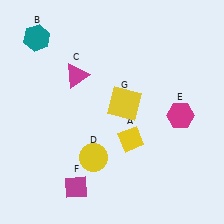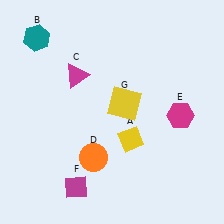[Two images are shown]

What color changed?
The circle (D) changed from yellow in Image 1 to orange in Image 2.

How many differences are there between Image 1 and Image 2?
There is 1 difference between the two images.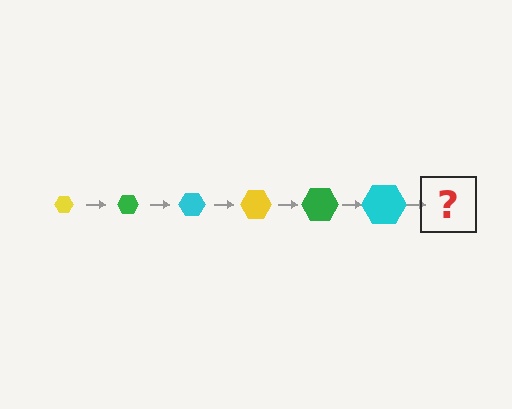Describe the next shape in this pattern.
It should be a yellow hexagon, larger than the previous one.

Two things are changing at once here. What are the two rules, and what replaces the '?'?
The two rules are that the hexagon grows larger each step and the color cycles through yellow, green, and cyan. The '?' should be a yellow hexagon, larger than the previous one.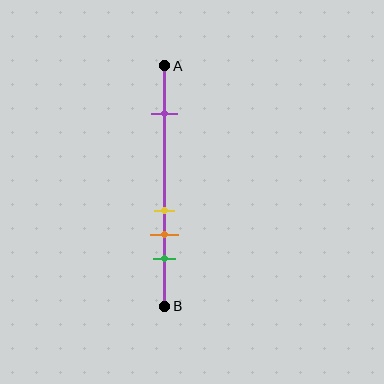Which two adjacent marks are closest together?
The yellow and orange marks are the closest adjacent pair.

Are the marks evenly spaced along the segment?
No, the marks are not evenly spaced.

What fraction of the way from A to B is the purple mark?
The purple mark is approximately 20% (0.2) of the way from A to B.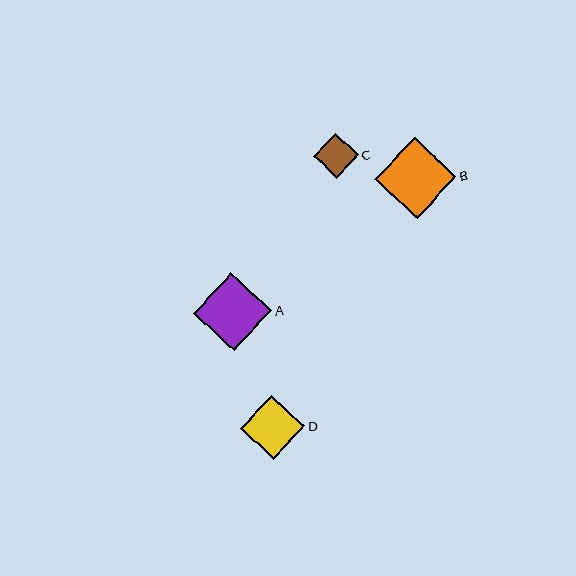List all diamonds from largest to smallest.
From largest to smallest: B, A, D, C.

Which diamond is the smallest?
Diamond C is the smallest with a size of approximately 45 pixels.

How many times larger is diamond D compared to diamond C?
Diamond D is approximately 1.4 times the size of diamond C.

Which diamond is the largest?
Diamond B is the largest with a size of approximately 82 pixels.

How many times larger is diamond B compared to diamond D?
Diamond B is approximately 1.3 times the size of diamond D.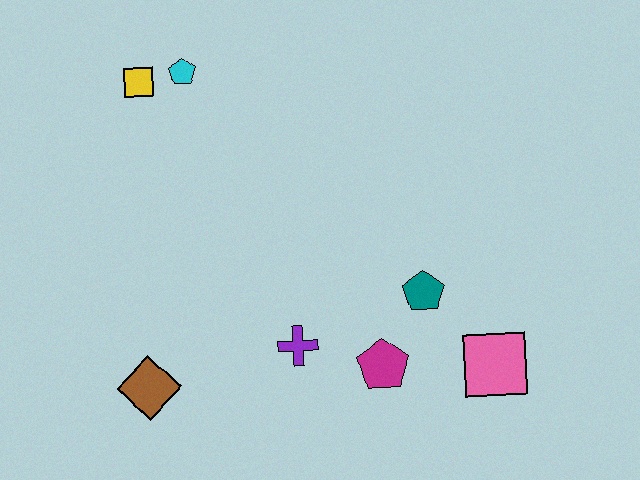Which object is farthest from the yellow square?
The pink square is farthest from the yellow square.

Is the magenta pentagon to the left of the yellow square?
No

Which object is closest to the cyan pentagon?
The yellow square is closest to the cyan pentagon.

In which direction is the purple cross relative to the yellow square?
The purple cross is below the yellow square.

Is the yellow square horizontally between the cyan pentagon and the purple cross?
No